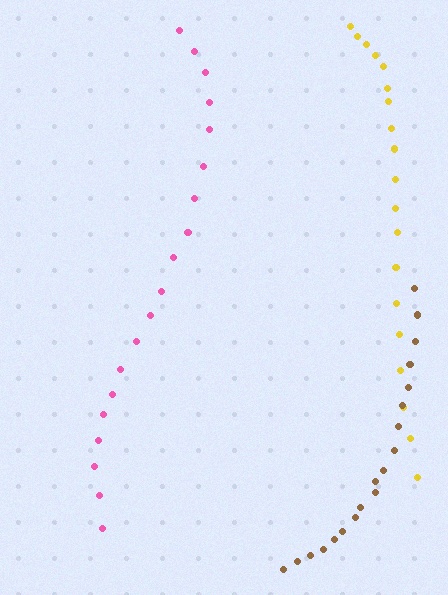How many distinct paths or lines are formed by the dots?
There are 3 distinct paths.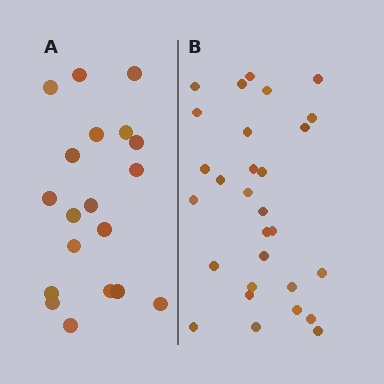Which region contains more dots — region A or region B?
Region B (the right region) has more dots.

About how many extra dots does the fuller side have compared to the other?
Region B has roughly 10 or so more dots than region A.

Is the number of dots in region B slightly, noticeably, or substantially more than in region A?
Region B has substantially more. The ratio is roughly 1.5 to 1.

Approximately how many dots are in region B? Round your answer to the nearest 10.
About 30 dots. (The exact count is 29, which rounds to 30.)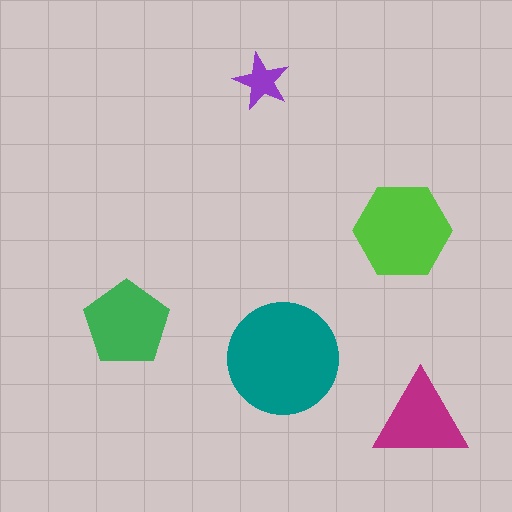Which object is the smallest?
The purple star.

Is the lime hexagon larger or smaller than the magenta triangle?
Larger.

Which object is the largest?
The teal circle.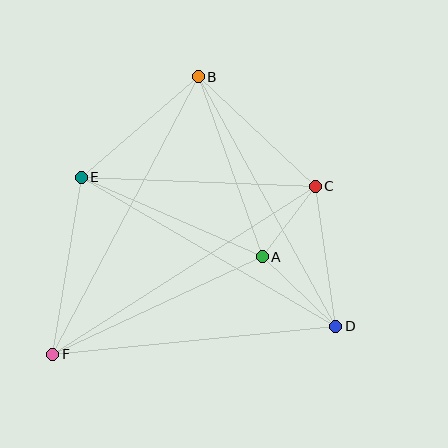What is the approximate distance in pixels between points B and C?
The distance between B and C is approximately 161 pixels.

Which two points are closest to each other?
Points A and C are closest to each other.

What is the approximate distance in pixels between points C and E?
The distance between C and E is approximately 234 pixels.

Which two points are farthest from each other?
Points B and F are farthest from each other.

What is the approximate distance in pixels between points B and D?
The distance between B and D is approximately 285 pixels.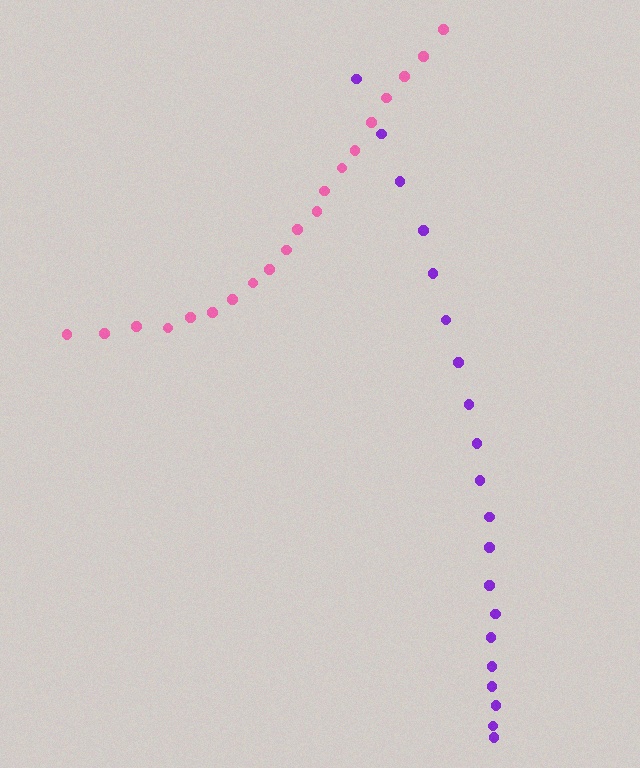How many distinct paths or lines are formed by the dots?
There are 2 distinct paths.